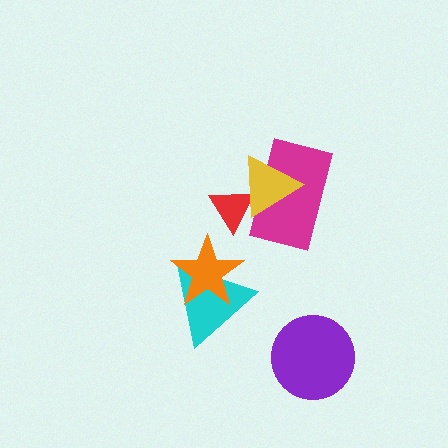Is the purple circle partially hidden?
No, no other shape covers it.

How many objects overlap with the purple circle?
0 objects overlap with the purple circle.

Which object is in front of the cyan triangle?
The orange star is in front of the cyan triangle.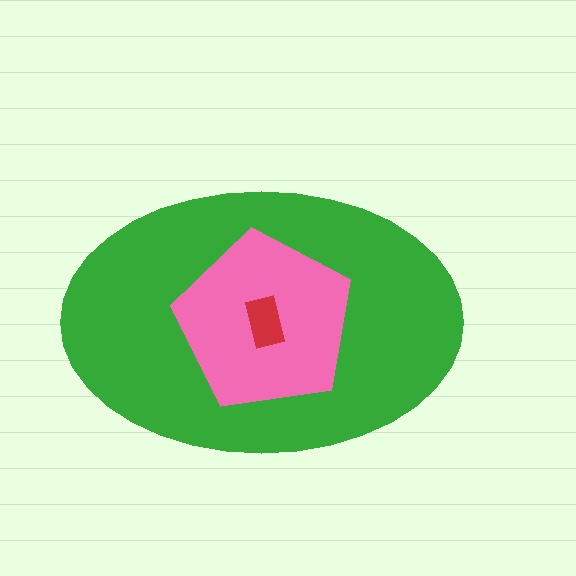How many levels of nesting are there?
3.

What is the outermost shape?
The green ellipse.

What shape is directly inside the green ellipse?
The pink pentagon.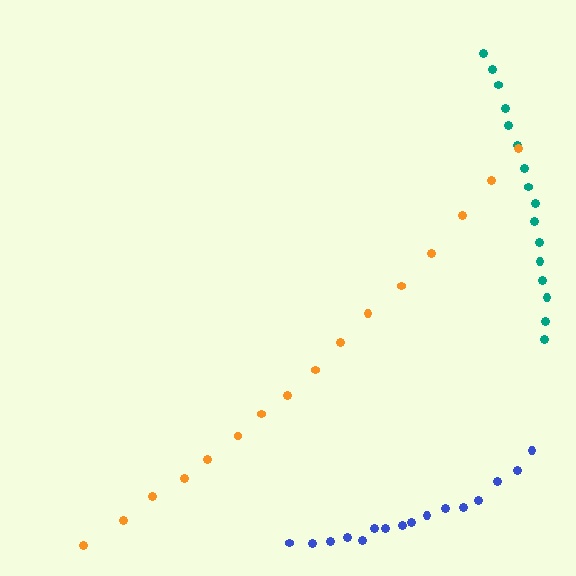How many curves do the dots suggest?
There are 3 distinct paths.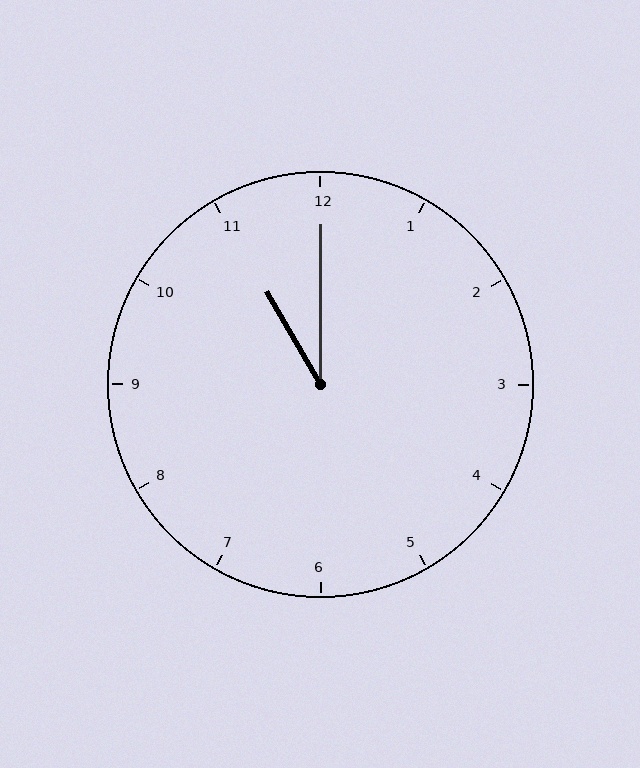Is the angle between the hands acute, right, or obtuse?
It is acute.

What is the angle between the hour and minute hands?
Approximately 30 degrees.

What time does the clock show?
11:00.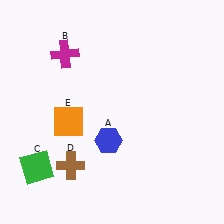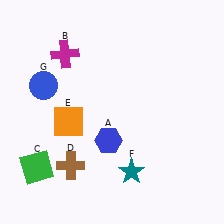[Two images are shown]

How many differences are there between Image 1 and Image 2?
There are 2 differences between the two images.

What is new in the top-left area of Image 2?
A blue circle (G) was added in the top-left area of Image 2.